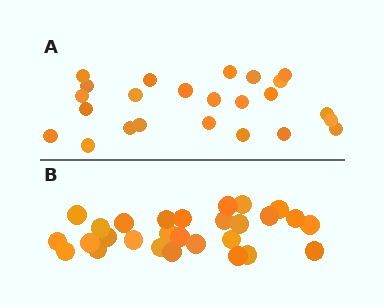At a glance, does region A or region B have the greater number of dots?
Region B (the bottom region) has more dots.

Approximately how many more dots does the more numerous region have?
Region B has about 4 more dots than region A.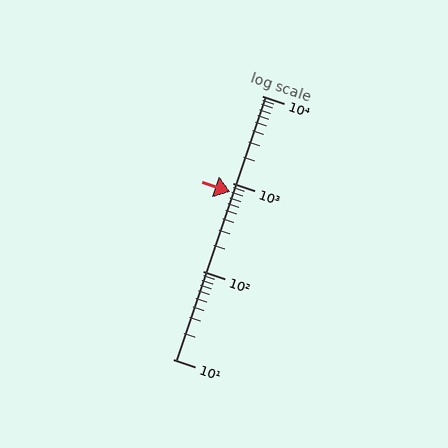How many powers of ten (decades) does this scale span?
The scale spans 3 decades, from 10 to 10000.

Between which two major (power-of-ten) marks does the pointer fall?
The pointer is between 100 and 1000.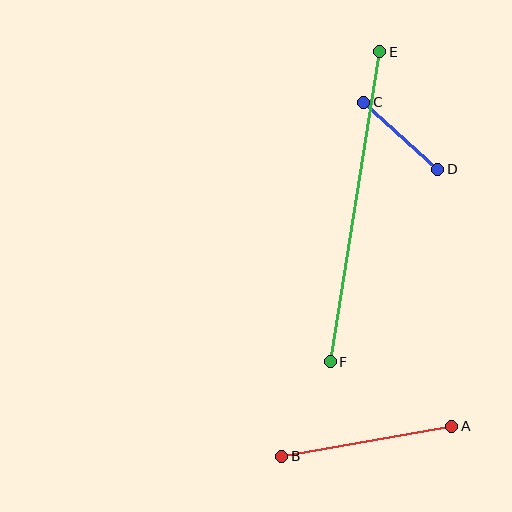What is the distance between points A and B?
The distance is approximately 172 pixels.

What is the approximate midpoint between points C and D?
The midpoint is at approximately (401, 136) pixels.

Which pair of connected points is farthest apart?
Points E and F are farthest apart.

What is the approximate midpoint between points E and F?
The midpoint is at approximately (355, 207) pixels.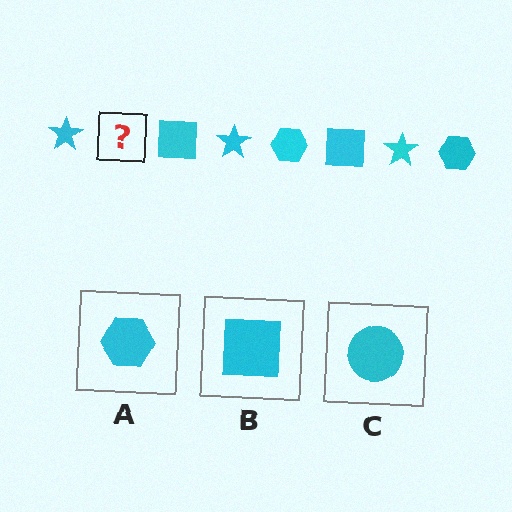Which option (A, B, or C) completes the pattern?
A.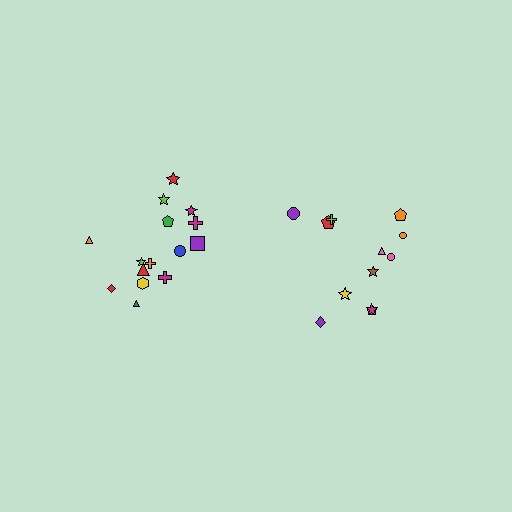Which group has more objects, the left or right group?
The left group.